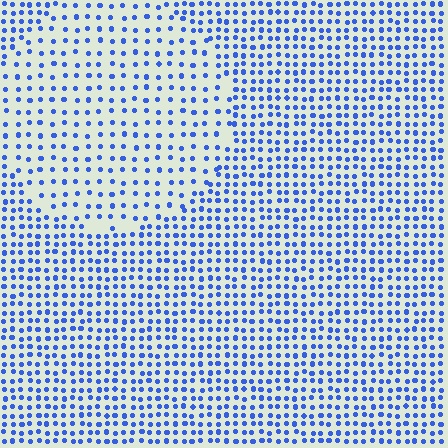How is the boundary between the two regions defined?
The boundary is defined by a change in element density (approximately 1.9x ratio). All elements are the same color, size, and shape.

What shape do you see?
I see a circle.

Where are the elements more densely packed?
The elements are more densely packed outside the circle boundary.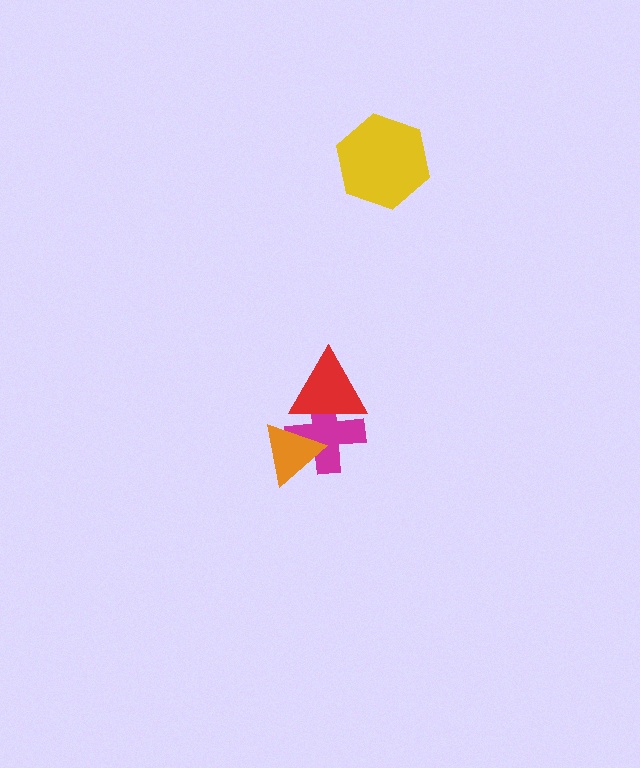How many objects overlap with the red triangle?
2 objects overlap with the red triangle.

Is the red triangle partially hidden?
Yes, it is partially covered by another shape.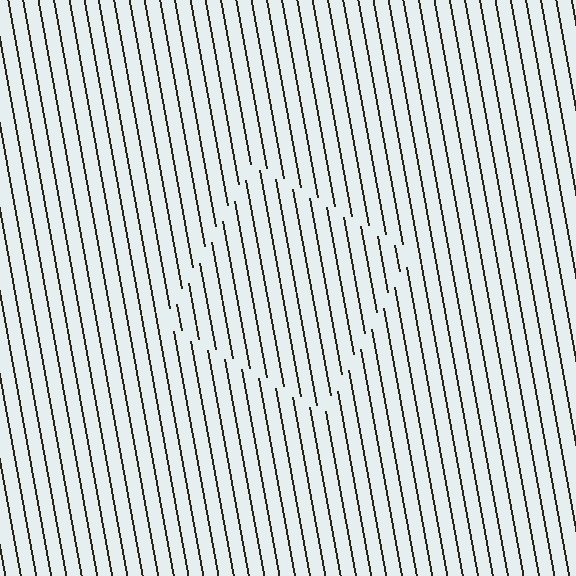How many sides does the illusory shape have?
4 sides — the line-ends trace a square.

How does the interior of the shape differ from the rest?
The interior of the shape contains the same grating, shifted by half a period — the contour is defined by the phase discontinuity where line-ends from the inner and outer gratings abut.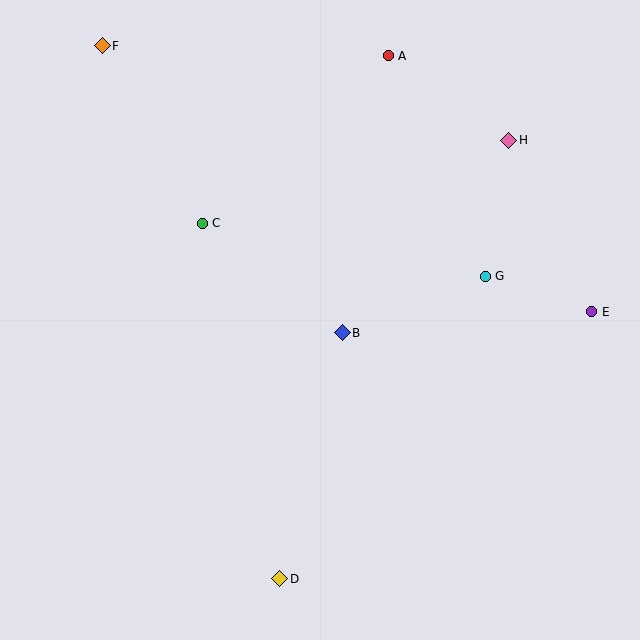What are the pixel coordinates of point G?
Point G is at (485, 276).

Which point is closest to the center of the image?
Point B at (342, 333) is closest to the center.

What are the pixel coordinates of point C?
Point C is at (202, 223).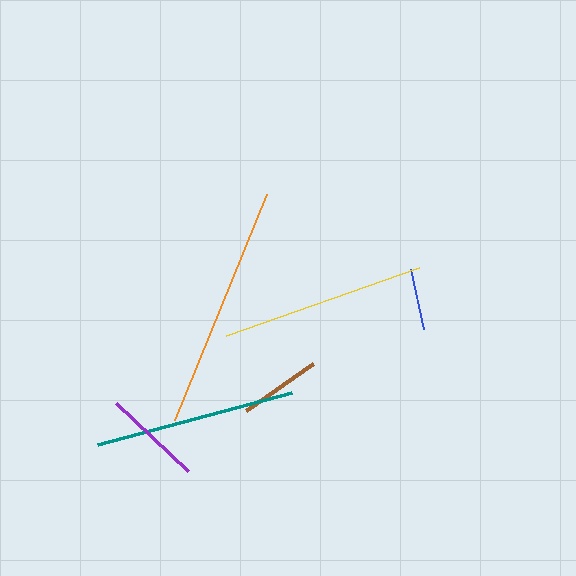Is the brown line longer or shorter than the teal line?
The teal line is longer than the brown line.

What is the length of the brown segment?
The brown segment is approximately 82 pixels long.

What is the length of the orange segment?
The orange segment is approximately 244 pixels long.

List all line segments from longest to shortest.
From longest to shortest: orange, yellow, teal, purple, brown, blue.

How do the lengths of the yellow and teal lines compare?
The yellow and teal lines are approximately the same length.